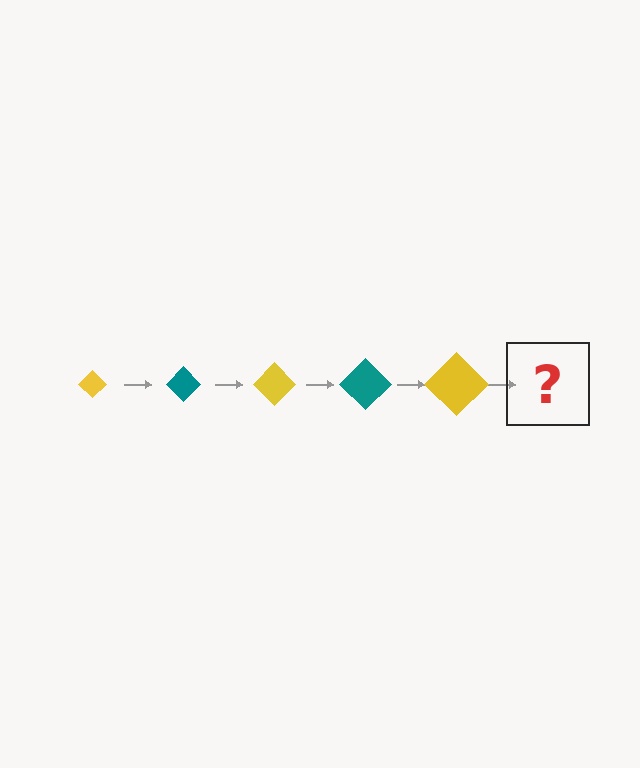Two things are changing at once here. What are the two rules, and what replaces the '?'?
The two rules are that the diamond grows larger each step and the color cycles through yellow and teal. The '?' should be a teal diamond, larger than the previous one.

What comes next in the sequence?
The next element should be a teal diamond, larger than the previous one.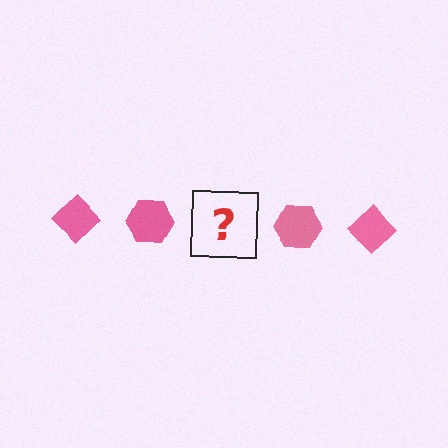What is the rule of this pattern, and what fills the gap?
The rule is that the pattern cycles through diamond, hexagon shapes in pink. The gap should be filled with a pink diamond.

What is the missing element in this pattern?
The missing element is a pink diamond.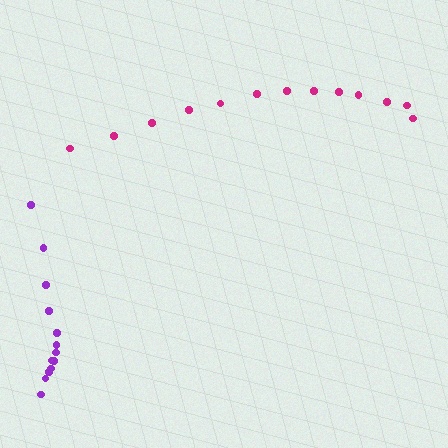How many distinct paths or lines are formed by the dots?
There are 2 distinct paths.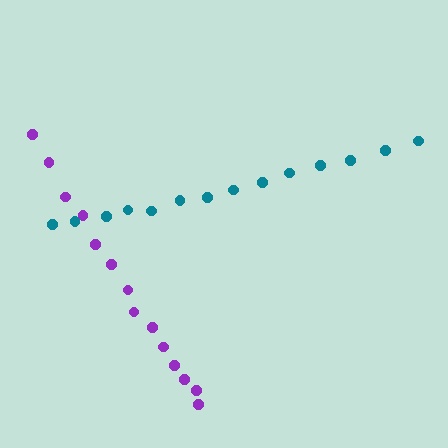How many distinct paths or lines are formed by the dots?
There are 2 distinct paths.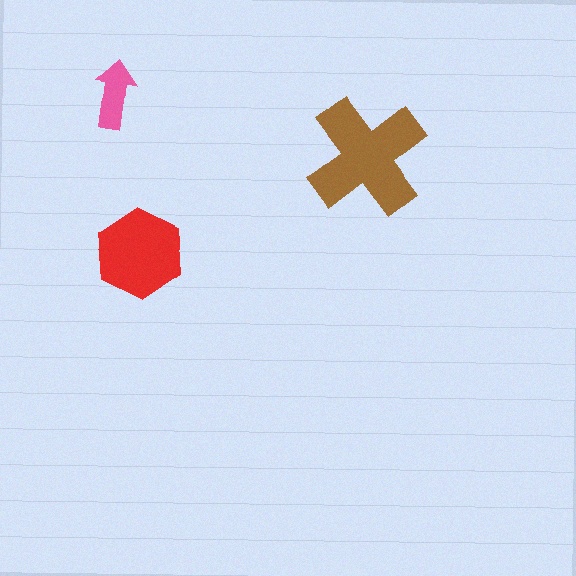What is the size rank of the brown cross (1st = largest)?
1st.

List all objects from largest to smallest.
The brown cross, the red hexagon, the pink arrow.